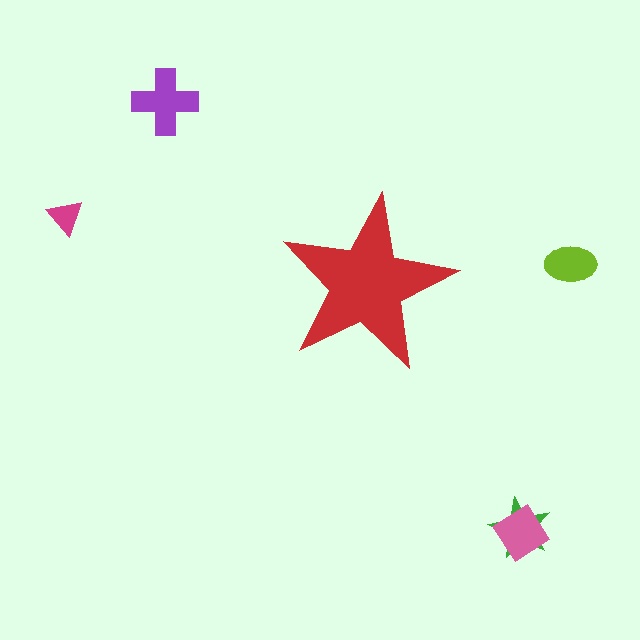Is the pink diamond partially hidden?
No, the pink diamond is fully visible.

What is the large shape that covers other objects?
A red star.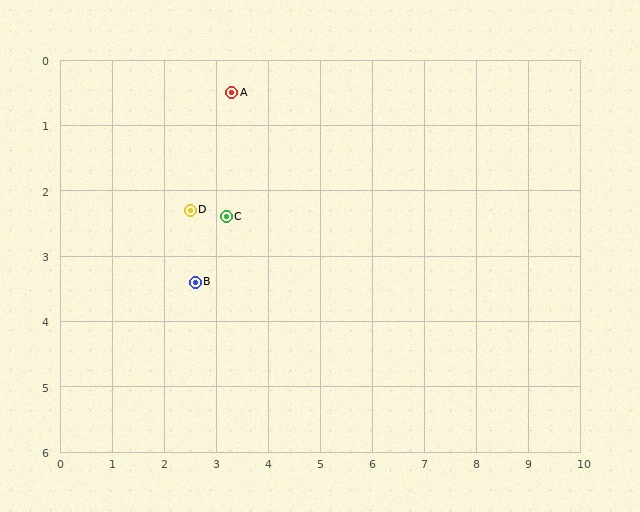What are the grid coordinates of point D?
Point D is at approximately (2.5, 2.3).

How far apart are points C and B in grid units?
Points C and B are about 1.2 grid units apart.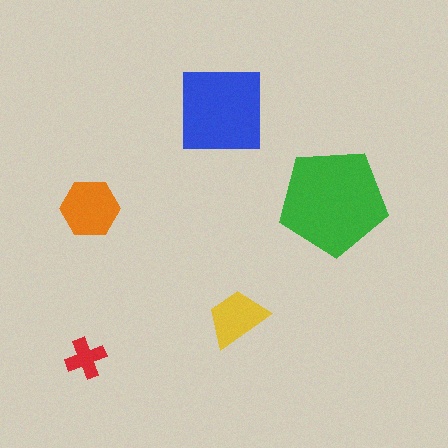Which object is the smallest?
The red cross.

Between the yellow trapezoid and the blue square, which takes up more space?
The blue square.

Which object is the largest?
The green pentagon.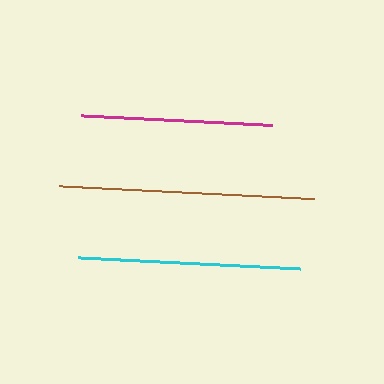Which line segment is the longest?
The brown line is the longest at approximately 255 pixels.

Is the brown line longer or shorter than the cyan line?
The brown line is longer than the cyan line.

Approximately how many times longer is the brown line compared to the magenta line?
The brown line is approximately 1.3 times the length of the magenta line.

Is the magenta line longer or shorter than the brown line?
The brown line is longer than the magenta line.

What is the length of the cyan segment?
The cyan segment is approximately 223 pixels long.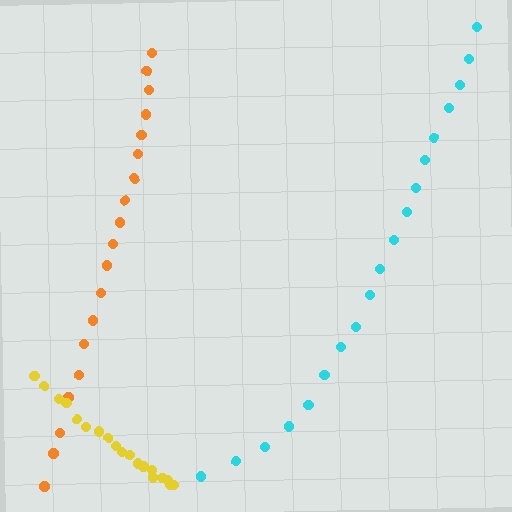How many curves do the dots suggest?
There are 3 distinct paths.